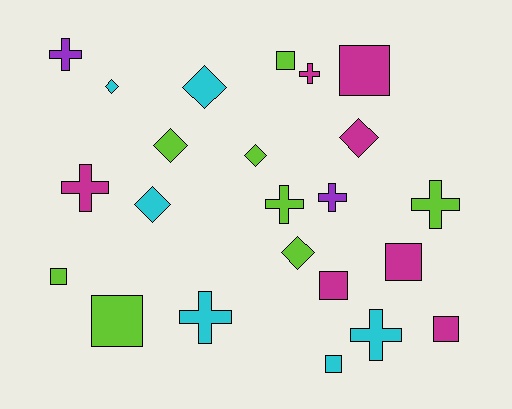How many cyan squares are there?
There is 1 cyan square.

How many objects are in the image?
There are 23 objects.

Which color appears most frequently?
Lime, with 8 objects.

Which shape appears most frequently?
Cross, with 8 objects.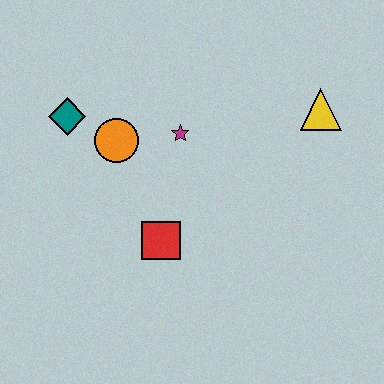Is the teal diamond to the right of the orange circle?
No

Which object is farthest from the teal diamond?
The yellow triangle is farthest from the teal diamond.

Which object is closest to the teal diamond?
The orange circle is closest to the teal diamond.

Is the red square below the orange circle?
Yes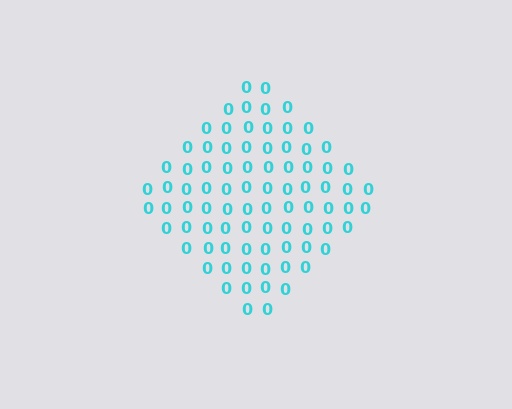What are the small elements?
The small elements are digit 0's.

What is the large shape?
The large shape is a diamond.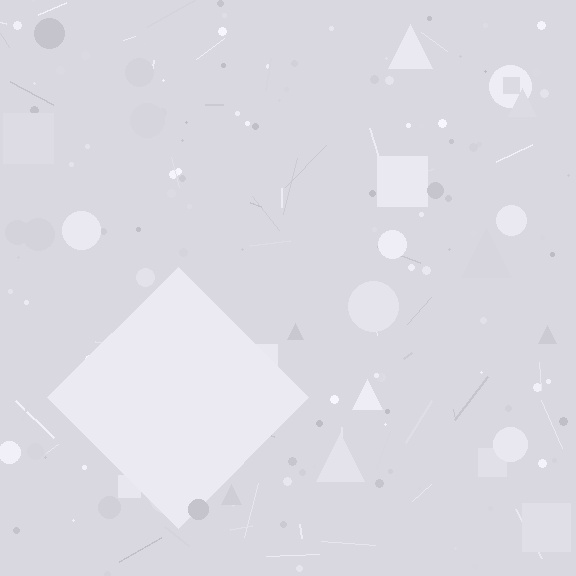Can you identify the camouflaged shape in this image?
The camouflaged shape is a diamond.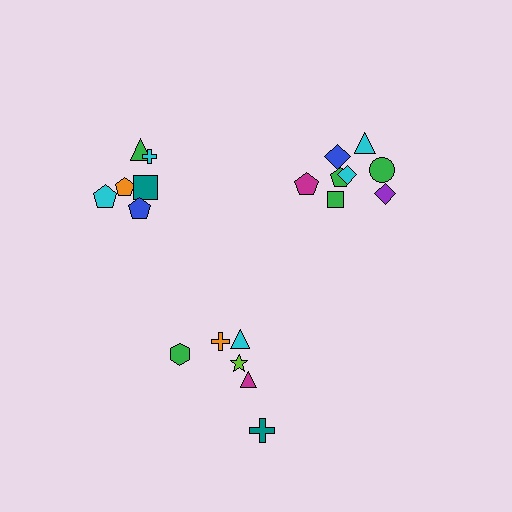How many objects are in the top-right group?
There are 8 objects.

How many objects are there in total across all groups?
There are 20 objects.